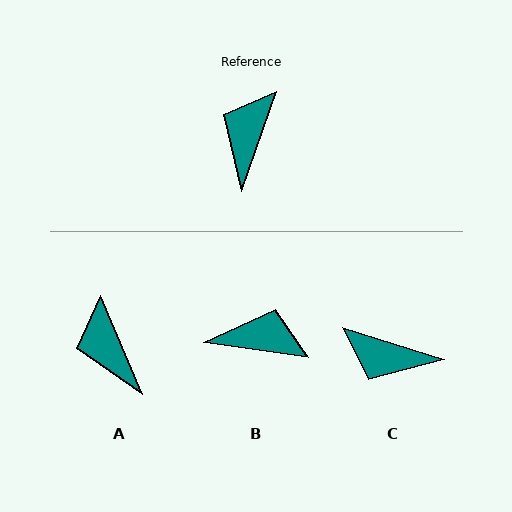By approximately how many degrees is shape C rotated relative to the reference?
Approximately 92 degrees counter-clockwise.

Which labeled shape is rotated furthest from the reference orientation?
C, about 92 degrees away.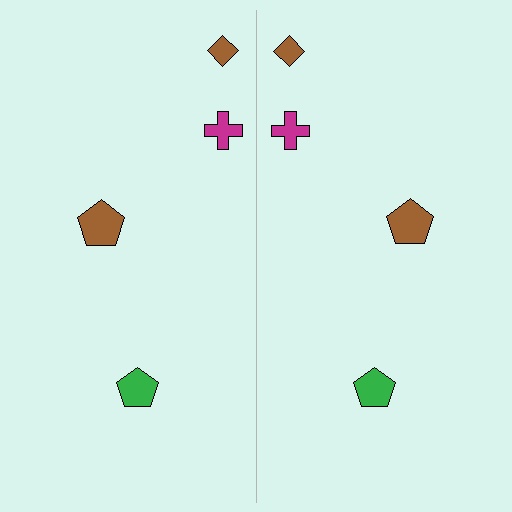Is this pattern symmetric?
Yes, this pattern has bilateral (reflection) symmetry.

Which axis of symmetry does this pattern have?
The pattern has a vertical axis of symmetry running through the center of the image.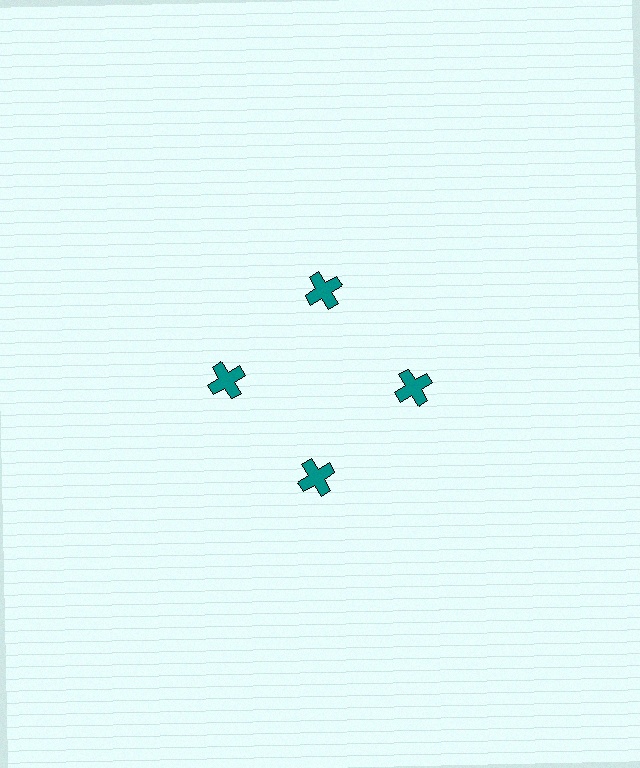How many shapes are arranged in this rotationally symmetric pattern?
There are 4 shapes, arranged in 4 groups of 1.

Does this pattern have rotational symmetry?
Yes, this pattern has 4-fold rotational symmetry. It looks the same after rotating 90 degrees around the center.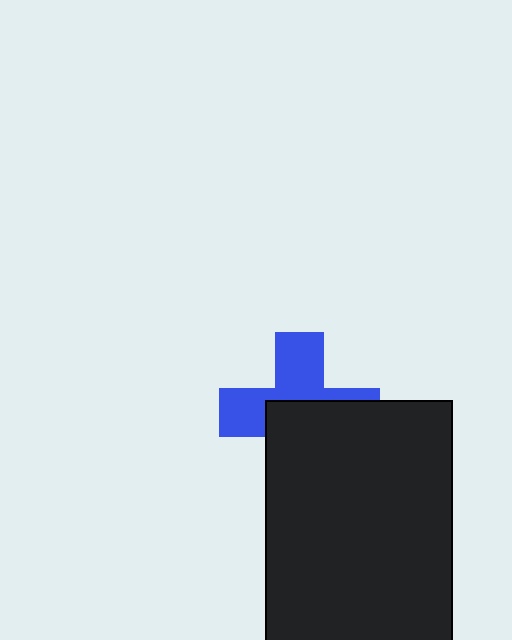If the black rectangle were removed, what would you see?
You would see the complete blue cross.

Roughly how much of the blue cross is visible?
About half of it is visible (roughly 48%).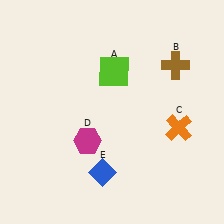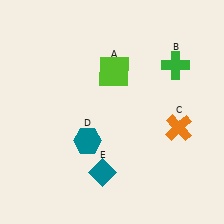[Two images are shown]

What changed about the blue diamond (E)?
In Image 1, E is blue. In Image 2, it changed to teal.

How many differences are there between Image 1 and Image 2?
There are 3 differences between the two images.